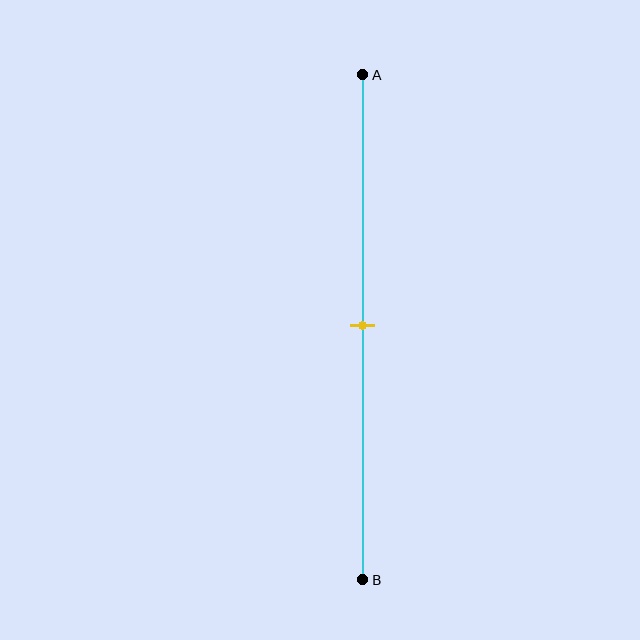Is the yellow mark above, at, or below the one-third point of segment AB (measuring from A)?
The yellow mark is below the one-third point of segment AB.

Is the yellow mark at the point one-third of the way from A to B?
No, the mark is at about 50% from A, not at the 33% one-third point.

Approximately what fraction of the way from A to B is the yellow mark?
The yellow mark is approximately 50% of the way from A to B.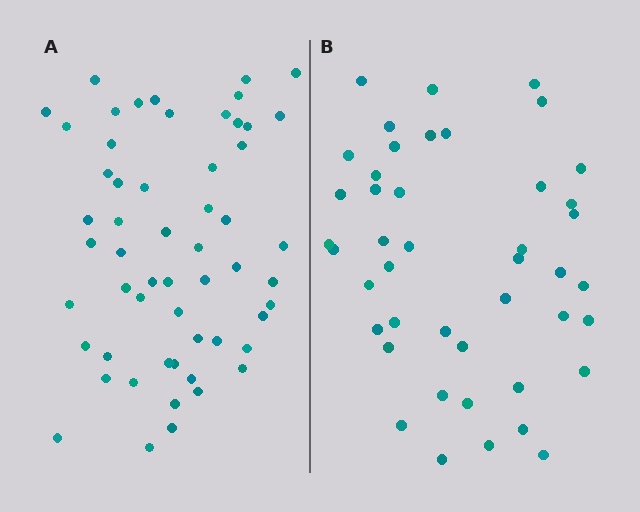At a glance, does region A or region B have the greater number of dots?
Region A (the left region) has more dots.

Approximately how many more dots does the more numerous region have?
Region A has roughly 12 or so more dots than region B.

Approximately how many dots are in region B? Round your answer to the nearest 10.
About 40 dots. (The exact count is 44, which rounds to 40.)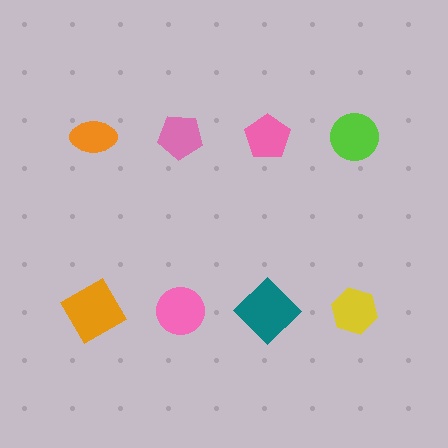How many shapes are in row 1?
4 shapes.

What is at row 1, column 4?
A lime circle.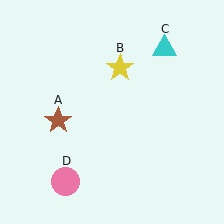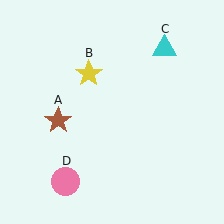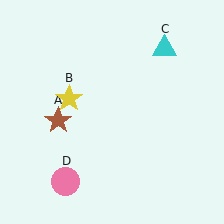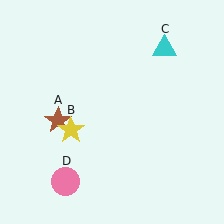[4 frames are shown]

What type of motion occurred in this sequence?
The yellow star (object B) rotated counterclockwise around the center of the scene.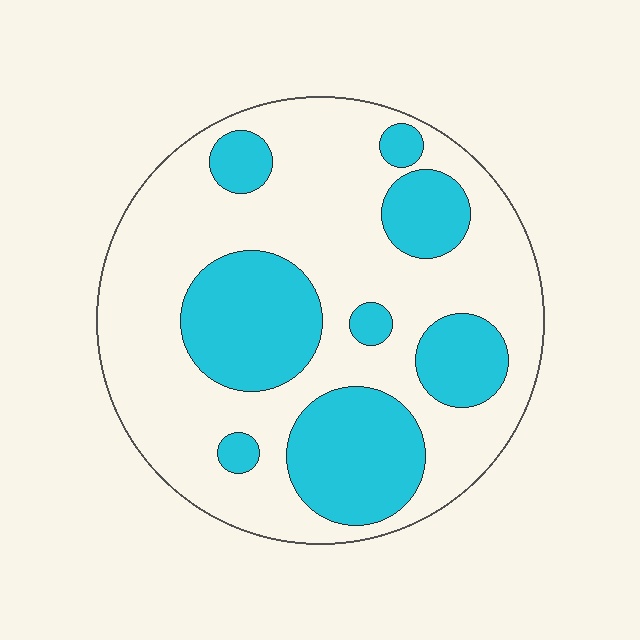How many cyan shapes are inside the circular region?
8.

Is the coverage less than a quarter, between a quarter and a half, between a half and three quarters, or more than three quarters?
Between a quarter and a half.